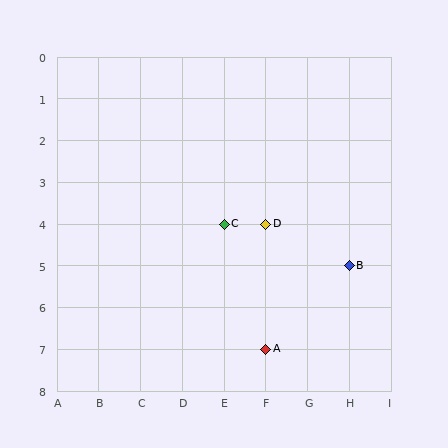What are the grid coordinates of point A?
Point A is at grid coordinates (F, 7).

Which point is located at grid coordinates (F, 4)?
Point D is at (F, 4).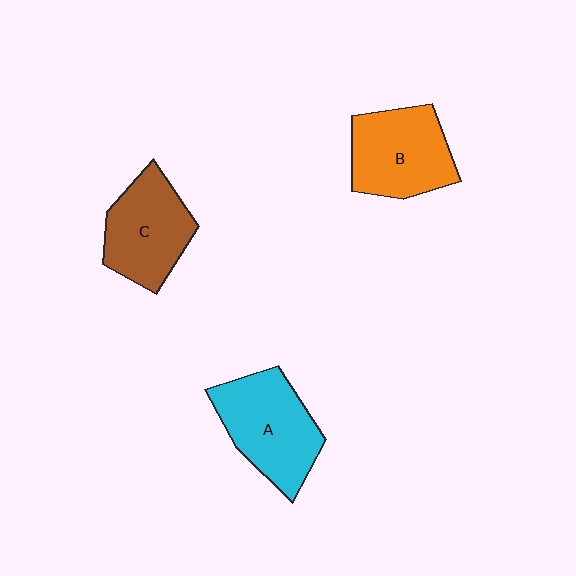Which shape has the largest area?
Shape A (cyan).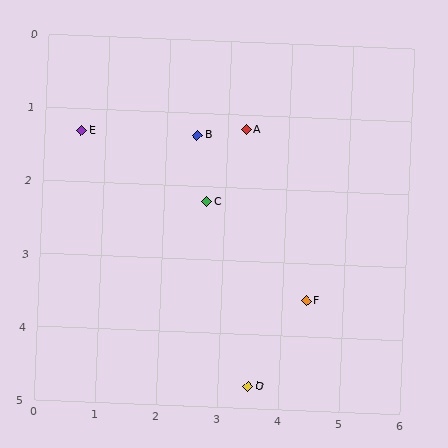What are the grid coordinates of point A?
Point A is at approximately (3.3, 1.2).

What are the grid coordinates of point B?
Point B is at approximately (2.5, 1.3).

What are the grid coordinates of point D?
Point D is at approximately (3.5, 4.7).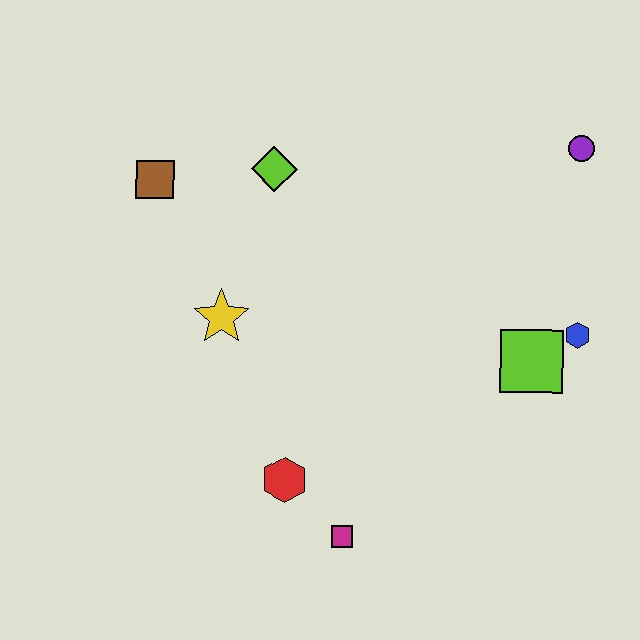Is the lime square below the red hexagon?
No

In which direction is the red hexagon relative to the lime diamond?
The red hexagon is below the lime diamond.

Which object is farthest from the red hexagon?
The purple circle is farthest from the red hexagon.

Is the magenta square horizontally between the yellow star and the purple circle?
Yes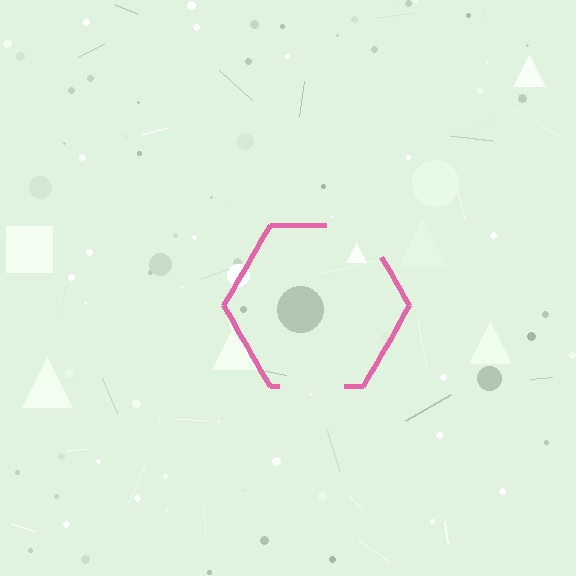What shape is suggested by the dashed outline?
The dashed outline suggests a hexagon.